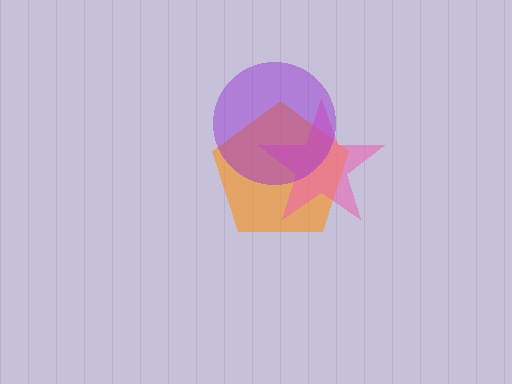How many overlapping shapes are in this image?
There are 3 overlapping shapes in the image.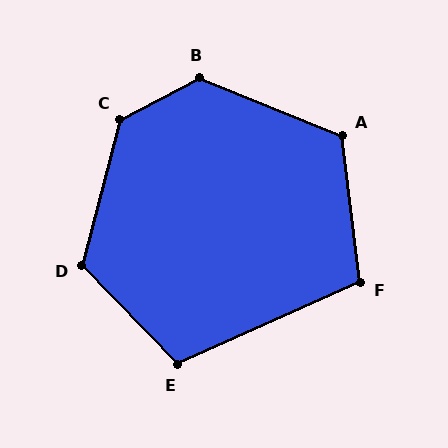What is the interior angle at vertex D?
Approximately 122 degrees (obtuse).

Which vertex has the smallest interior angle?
F, at approximately 108 degrees.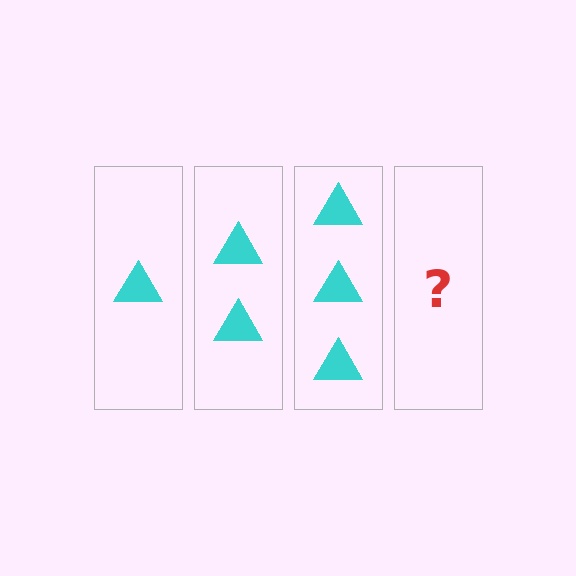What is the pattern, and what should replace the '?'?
The pattern is that each step adds one more triangle. The '?' should be 4 triangles.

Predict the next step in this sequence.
The next step is 4 triangles.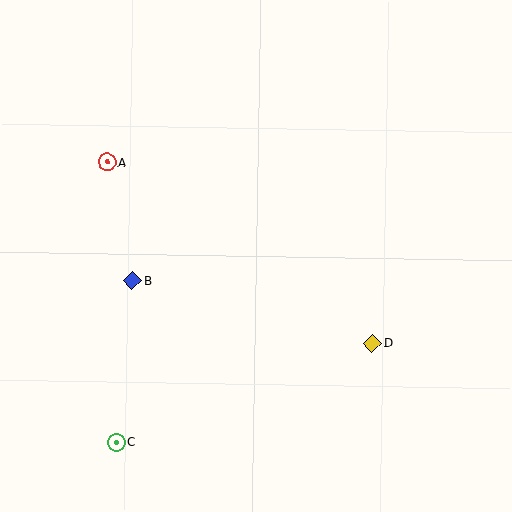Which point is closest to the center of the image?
Point B at (132, 281) is closest to the center.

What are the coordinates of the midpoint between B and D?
The midpoint between B and D is at (252, 312).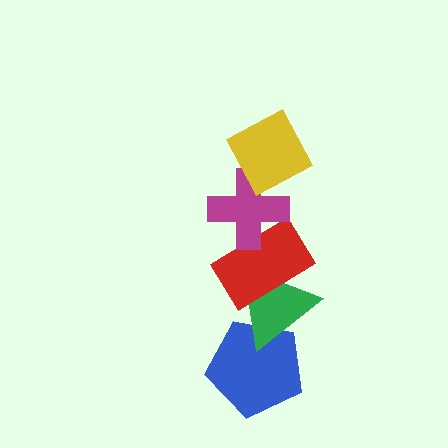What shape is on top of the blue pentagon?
The green triangle is on top of the blue pentagon.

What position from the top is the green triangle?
The green triangle is 4th from the top.